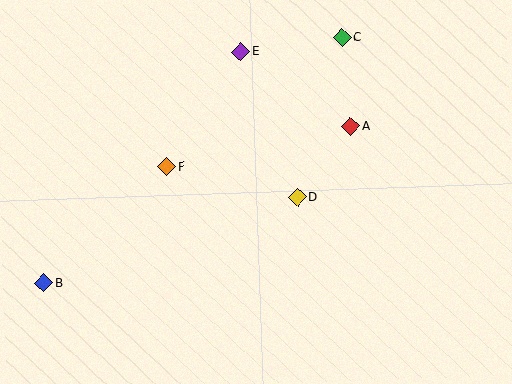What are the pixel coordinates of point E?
Point E is at (241, 52).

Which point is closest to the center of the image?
Point D at (297, 197) is closest to the center.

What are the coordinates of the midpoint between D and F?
The midpoint between D and F is at (232, 182).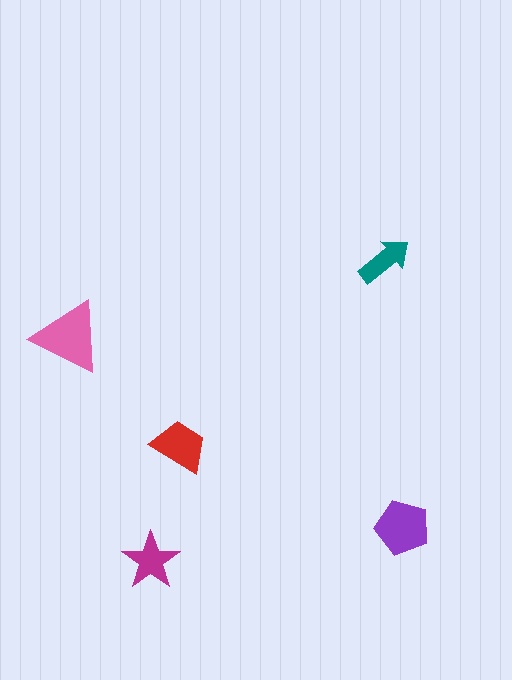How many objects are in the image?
There are 5 objects in the image.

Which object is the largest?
The pink triangle.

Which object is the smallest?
The teal arrow.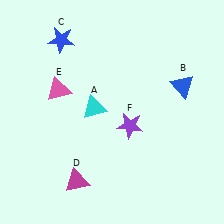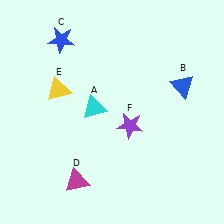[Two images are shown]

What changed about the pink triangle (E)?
In Image 1, E is pink. In Image 2, it changed to yellow.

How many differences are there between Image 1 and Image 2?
There is 1 difference between the two images.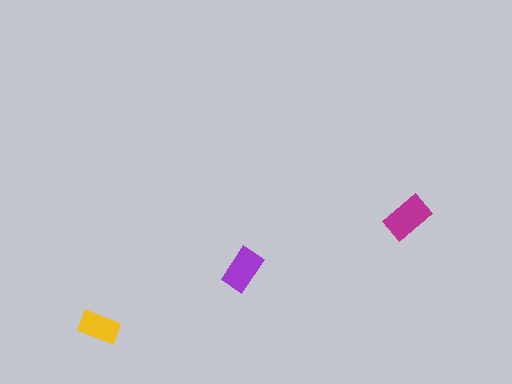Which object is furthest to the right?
The magenta rectangle is rightmost.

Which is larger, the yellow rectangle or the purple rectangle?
The purple one.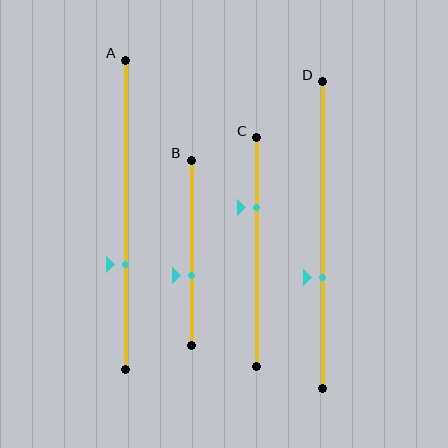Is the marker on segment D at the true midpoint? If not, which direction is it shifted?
No, the marker on segment D is shifted downward by about 14% of the segment length.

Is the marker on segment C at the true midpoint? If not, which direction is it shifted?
No, the marker on segment C is shifted upward by about 19% of the segment length.